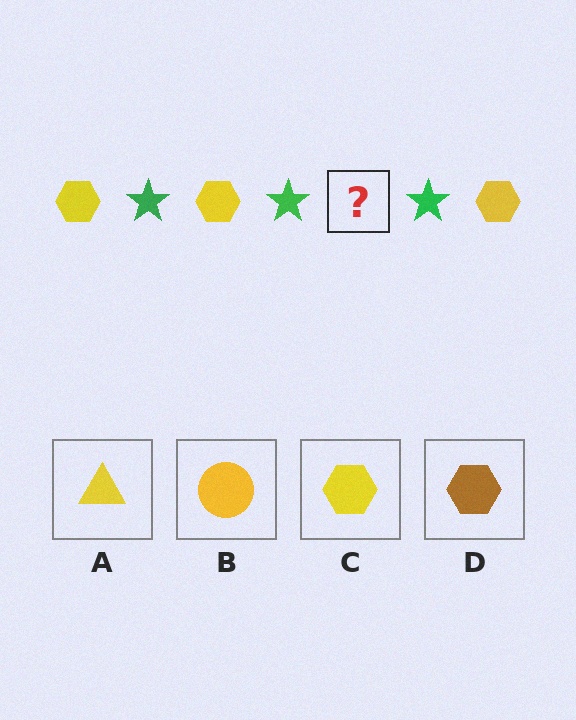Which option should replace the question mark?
Option C.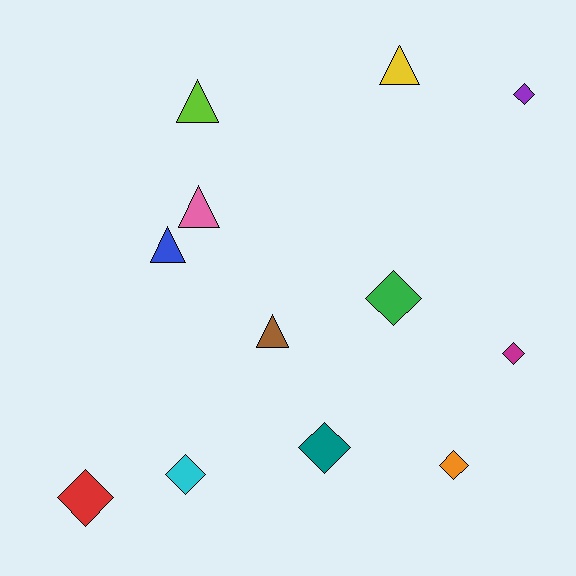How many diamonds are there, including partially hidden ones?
There are 7 diamonds.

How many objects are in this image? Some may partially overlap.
There are 12 objects.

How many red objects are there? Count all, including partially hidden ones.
There is 1 red object.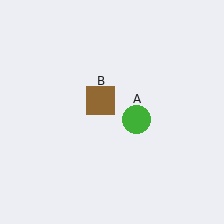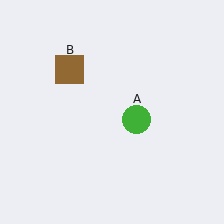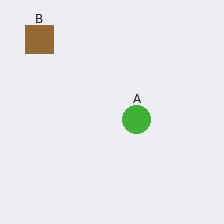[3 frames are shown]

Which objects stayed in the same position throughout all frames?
Green circle (object A) remained stationary.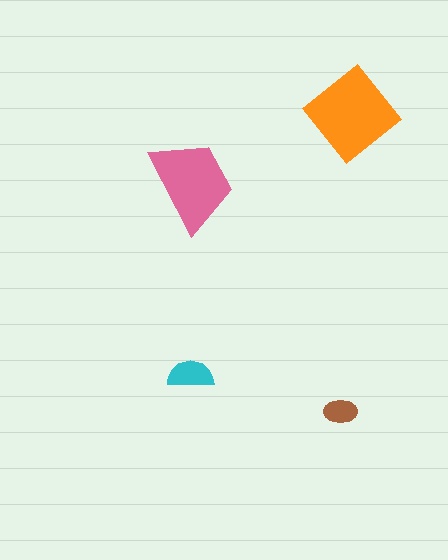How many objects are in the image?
There are 4 objects in the image.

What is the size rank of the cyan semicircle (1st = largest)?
3rd.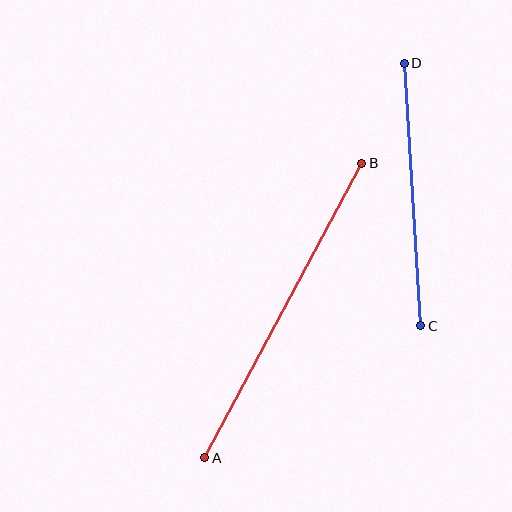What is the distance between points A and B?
The distance is approximately 334 pixels.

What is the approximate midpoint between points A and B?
The midpoint is at approximately (283, 310) pixels.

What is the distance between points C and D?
The distance is approximately 263 pixels.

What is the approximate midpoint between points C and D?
The midpoint is at approximately (413, 195) pixels.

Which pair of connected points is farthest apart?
Points A and B are farthest apart.